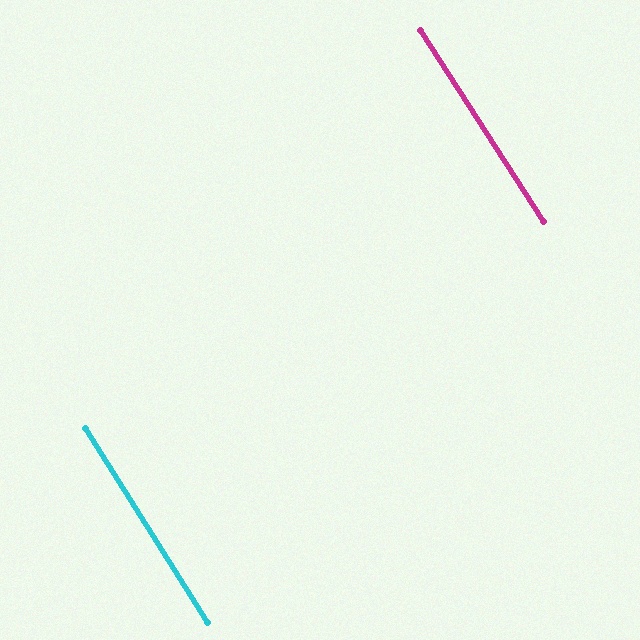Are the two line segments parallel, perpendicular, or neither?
Parallel — their directions differ by only 0.6°.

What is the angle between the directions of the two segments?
Approximately 1 degree.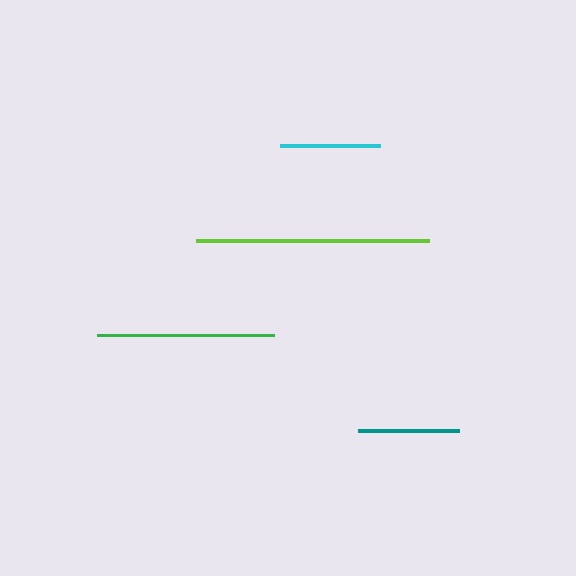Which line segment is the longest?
The lime line is the longest at approximately 233 pixels.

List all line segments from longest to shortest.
From longest to shortest: lime, green, teal, cyan.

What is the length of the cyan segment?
The cyan segment is approximately 100 pixels long.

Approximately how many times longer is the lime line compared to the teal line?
The lime line is approximately 2.3 times the length of the teal line.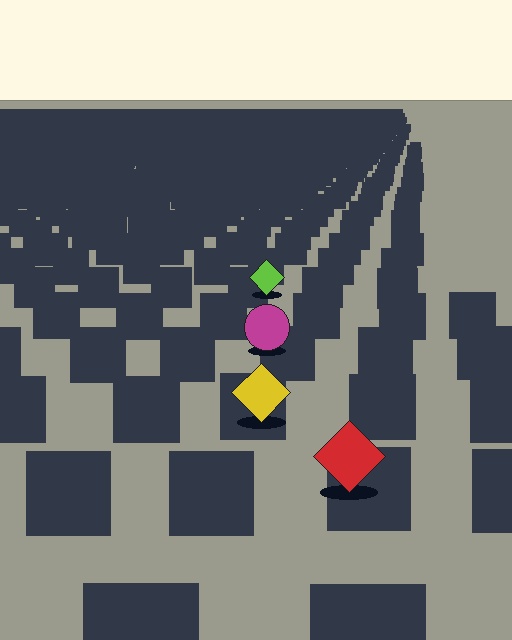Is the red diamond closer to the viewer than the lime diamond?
Yes. The red diamond is closer — you can tell from the texture gradient: the ground texture is coarser near it.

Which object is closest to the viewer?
The red diamond is closest. The texture marks near it are larger and more spread out.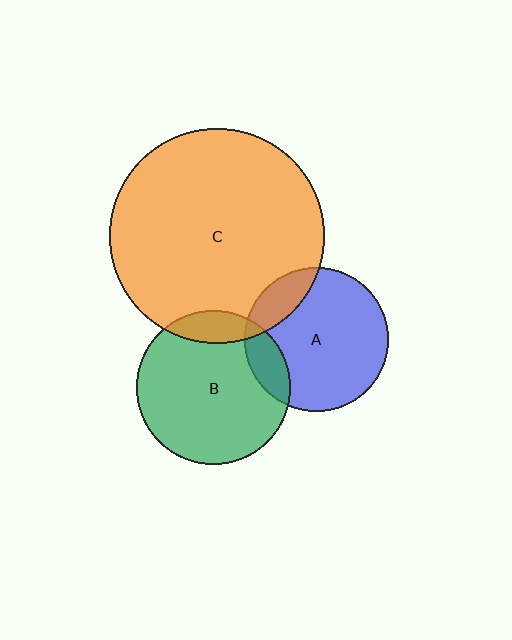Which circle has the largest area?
Circle C (orange).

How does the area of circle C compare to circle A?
Approximately 2.2 times.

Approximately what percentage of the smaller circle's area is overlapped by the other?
Approximately 15%.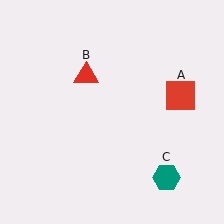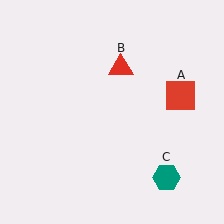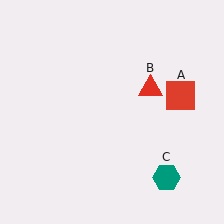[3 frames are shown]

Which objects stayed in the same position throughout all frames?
Red square (object A) and teal hexagon (object C) remained stationary.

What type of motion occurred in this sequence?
The red triangle (object B) rotated clockwise around the center of the scene.